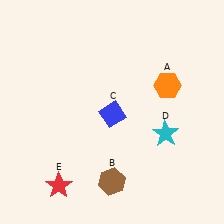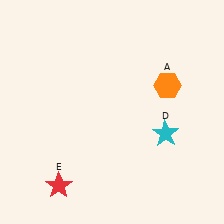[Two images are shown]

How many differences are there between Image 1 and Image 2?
There are 2 differences between the two images.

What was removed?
The brown hexagon (B), the blue diamond (C) were removed in Image 2.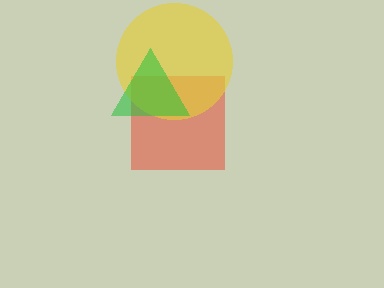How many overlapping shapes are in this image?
There are 3 overlapping shapes in the image.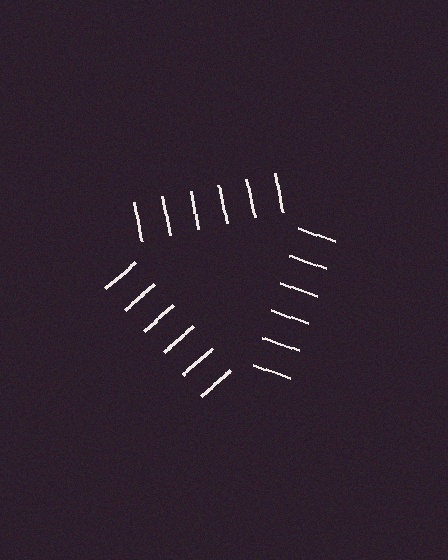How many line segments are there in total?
18 — 6 along each of the 3 edges.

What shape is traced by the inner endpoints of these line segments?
An illusory triangle — the line segments terminate on its edges but no continuous stroke is drawn.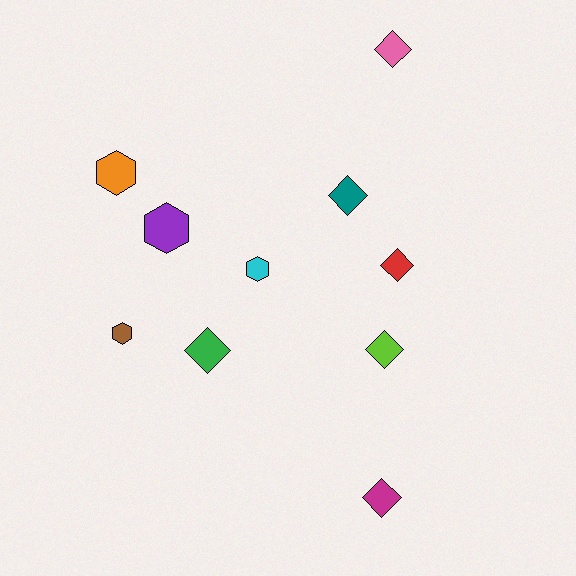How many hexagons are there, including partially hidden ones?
There are 4 hexagons.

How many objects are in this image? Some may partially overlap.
There are 10 objects.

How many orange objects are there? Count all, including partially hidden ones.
There is 1 orange object.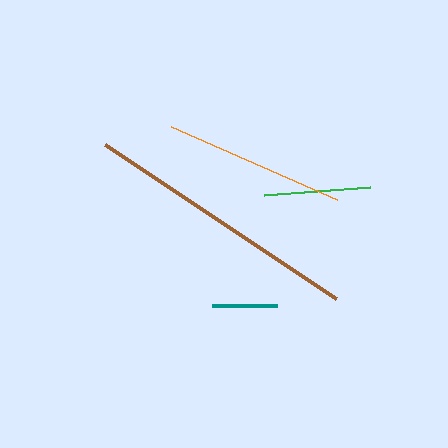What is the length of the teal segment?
The teal segment is approximately 65 pixels long.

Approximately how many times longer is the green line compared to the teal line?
The green line is approximately 1.6 times the length of the teal line.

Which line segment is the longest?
The brown line is the longest at approximately 278 pixels.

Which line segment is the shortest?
The teal line is the shortest at approximately 65 pixels.